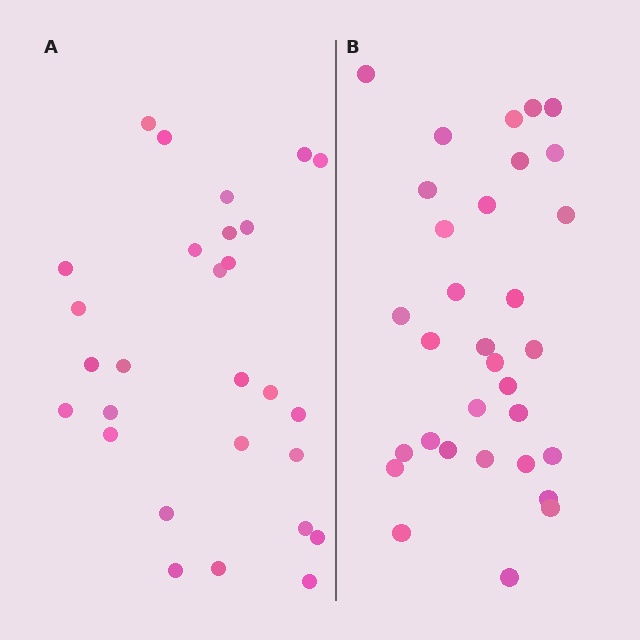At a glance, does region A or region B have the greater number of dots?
Region B (the right region) has more dots.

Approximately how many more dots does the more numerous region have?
Region B has about 4 more dots than region A.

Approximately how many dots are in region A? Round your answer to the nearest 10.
About 30 dots. (The exact count is 28, which rounds to 30.)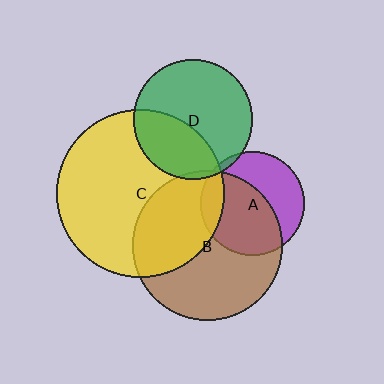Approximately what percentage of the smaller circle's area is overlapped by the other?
Approximately 40%.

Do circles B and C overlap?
Yes.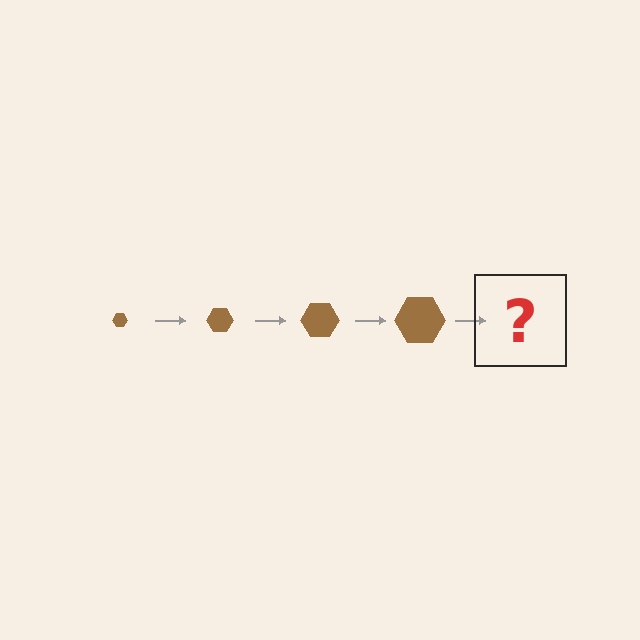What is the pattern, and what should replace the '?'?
The pattern is that the hexagon gets progressively larger each step. The '?' should be a brown hexagon, larger than the previous one.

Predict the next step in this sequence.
The next step is a brown hexagon, larger than the previous one.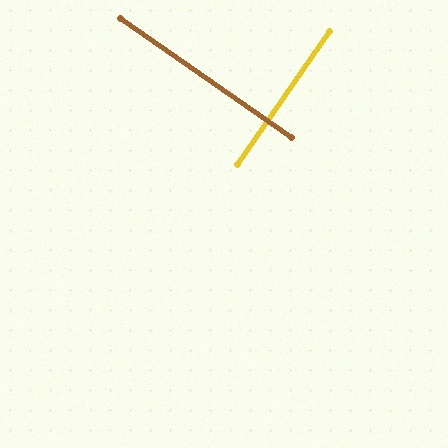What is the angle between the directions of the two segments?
Approximately 90 degrees.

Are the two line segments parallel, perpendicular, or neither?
Perpendicular — they meet at approximately 90°.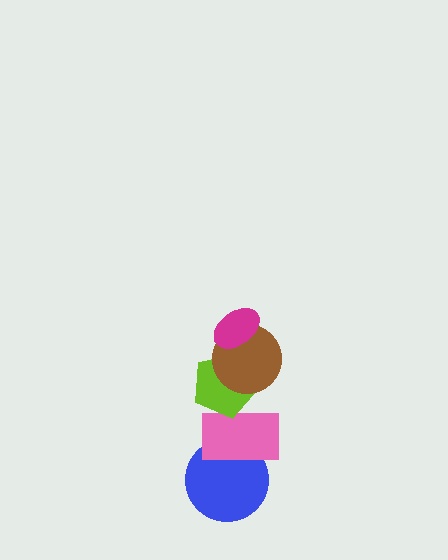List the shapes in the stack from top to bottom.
From top to bottom: the magenta ellipse, the brown circle, the lime pentagon, the pink rectangle, the blue circle.